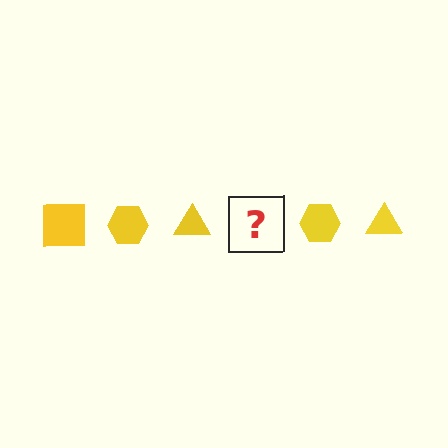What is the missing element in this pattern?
The missing element is a yellow square.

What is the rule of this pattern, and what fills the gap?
The rule is that the pattern cycles through square, hexagon, triangle shapes in yellow. The gap should be filled with a yellow square.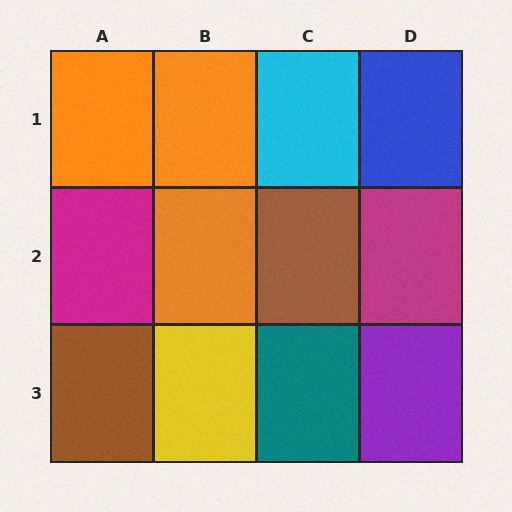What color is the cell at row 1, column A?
Orange.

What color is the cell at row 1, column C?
Cyan.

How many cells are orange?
3 cells are orange.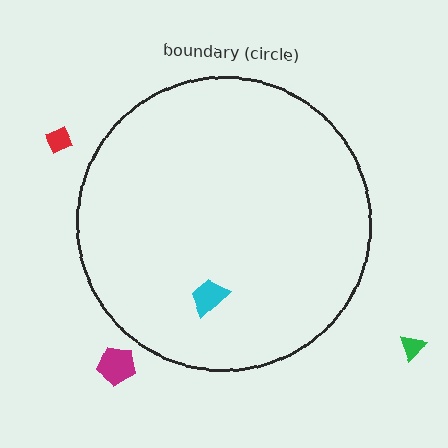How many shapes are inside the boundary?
1 inside, 3 outside.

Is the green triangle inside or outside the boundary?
Outside.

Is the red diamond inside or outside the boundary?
Outside.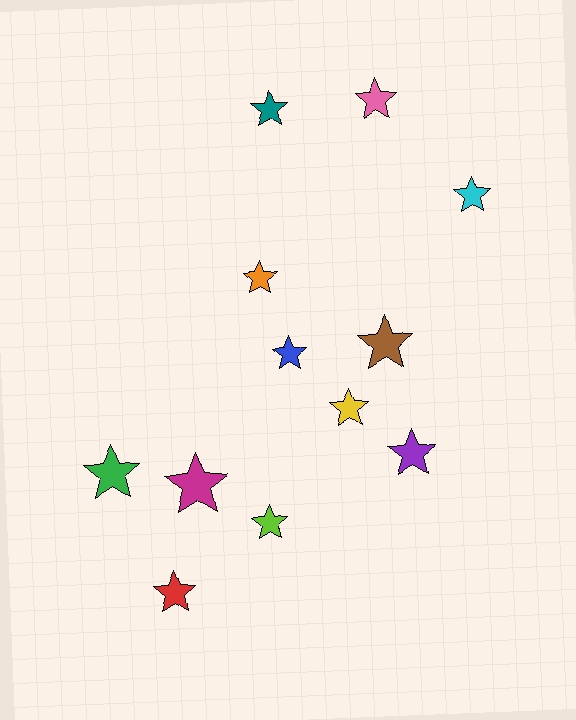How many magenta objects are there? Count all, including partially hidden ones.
There is 1 magenta object.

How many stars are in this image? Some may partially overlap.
There are 12 stars.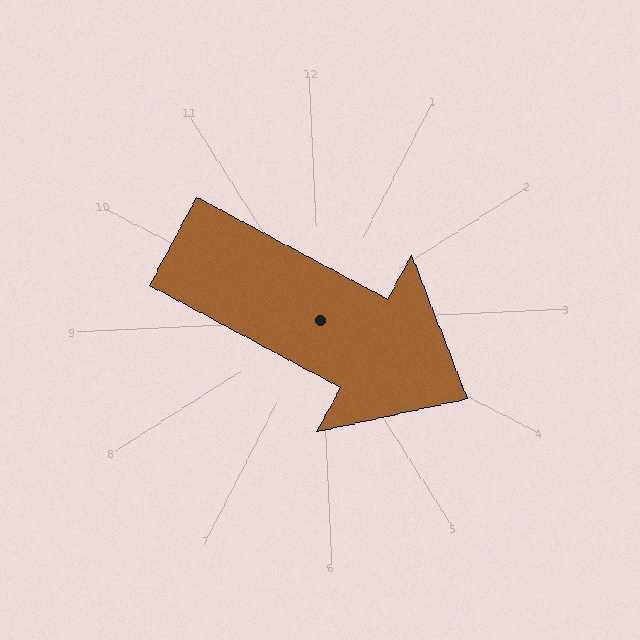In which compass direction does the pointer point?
Southeast.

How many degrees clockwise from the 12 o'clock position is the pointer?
Approximately 121 degrees.